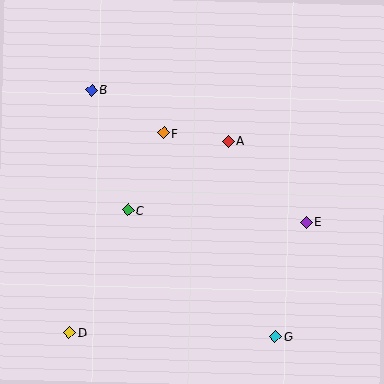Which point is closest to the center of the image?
Point A at (229, 141) is closest to the center.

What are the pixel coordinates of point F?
Point F is at (164, 133).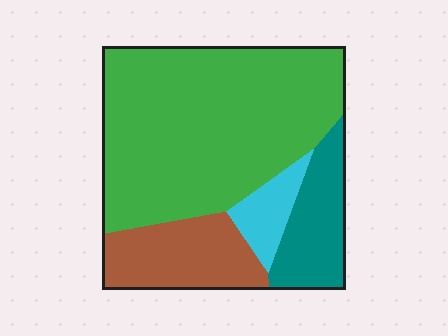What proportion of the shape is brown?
Brown takes up about one sixth (1/6) of the shape.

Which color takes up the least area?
Cyan, at roughly 5%.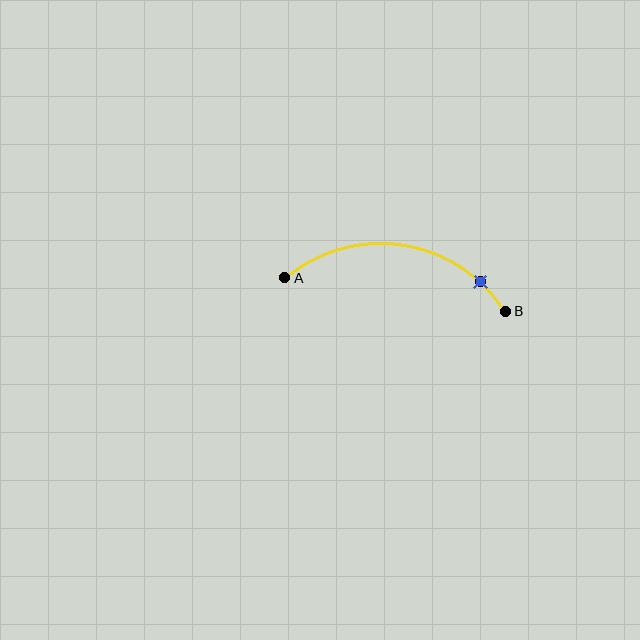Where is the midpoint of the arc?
The arc midpoint is the point on the curve farthest from the straight line joining A and B. It sits above that line.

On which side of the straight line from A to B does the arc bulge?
The arc bulges above the straight line connecting A and B.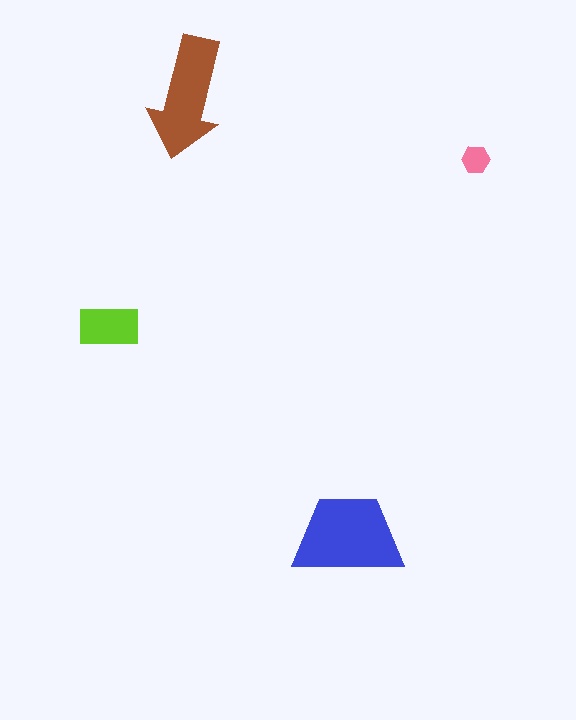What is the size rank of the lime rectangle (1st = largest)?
3rd.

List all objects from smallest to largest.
The pink hexagon, the lime rectangle, the brown arrow, the blue trapezoid.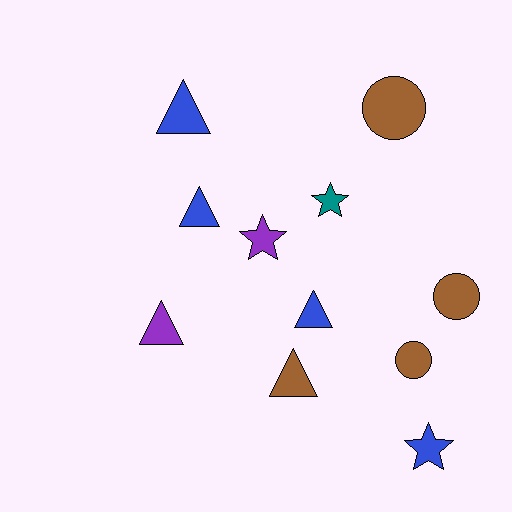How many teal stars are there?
There is 1 teal star.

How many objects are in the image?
There are 11 objects.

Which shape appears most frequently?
Triangle, with 5 objects.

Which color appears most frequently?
Blue, with 4 objects.